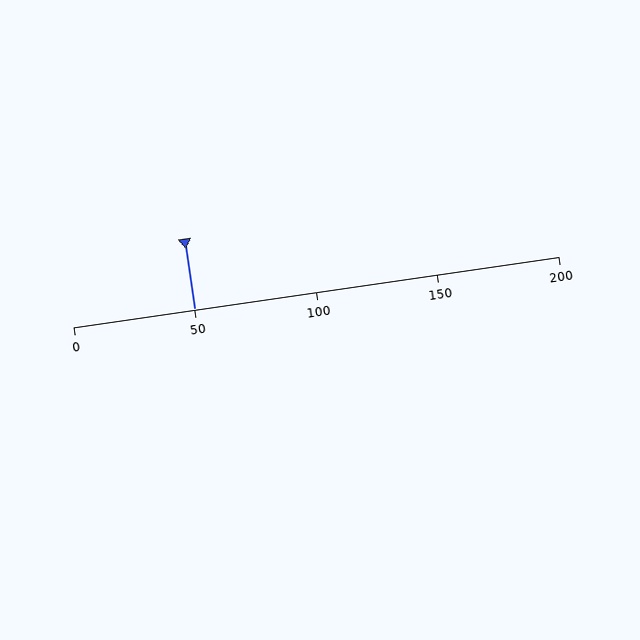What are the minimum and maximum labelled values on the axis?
The axis runs from 0 to 200.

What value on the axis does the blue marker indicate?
The marker indicates approximately 50.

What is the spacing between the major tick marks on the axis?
The major ticks are spaced 50 apart.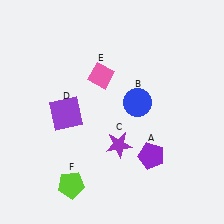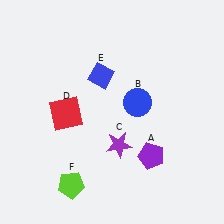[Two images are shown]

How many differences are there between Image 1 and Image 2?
There are 2 differences between the two images.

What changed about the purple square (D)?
In Image 1, D is purple. In Image 2, it changed to red.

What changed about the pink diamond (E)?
In Image 1, E is pink. In Image 2, it changed to blue.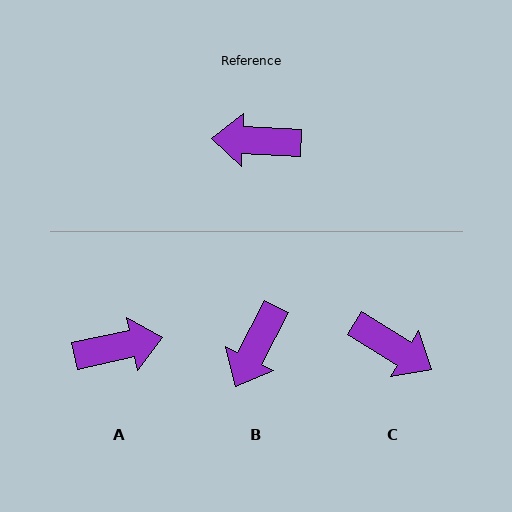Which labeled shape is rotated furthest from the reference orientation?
A, about 165 degrees away.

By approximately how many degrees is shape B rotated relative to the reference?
Approximately 66 degrees counter-clockwise.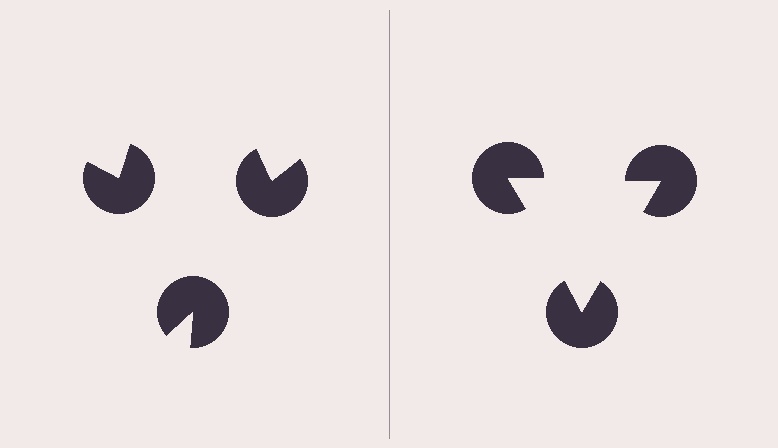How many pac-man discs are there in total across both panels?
6 — 3 on each side.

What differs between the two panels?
The pac-man discs are positioned identically on both sides; only the wedge orientations differ. On the right they align to a triangle; on the left they are misaligned.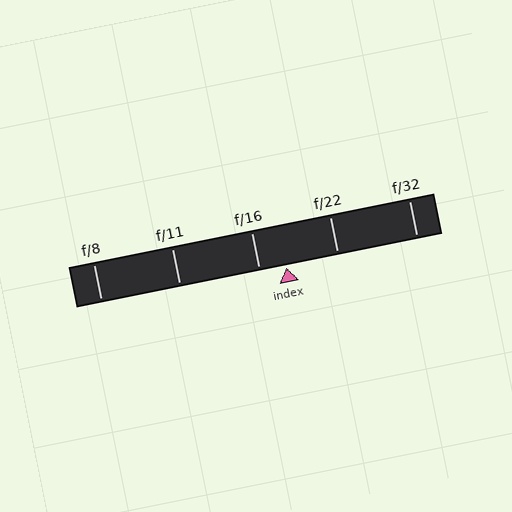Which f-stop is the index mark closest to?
The index mark is closest to f/16.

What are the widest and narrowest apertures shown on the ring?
The widest aperture shown is f/8 and the narrowest is f/32.